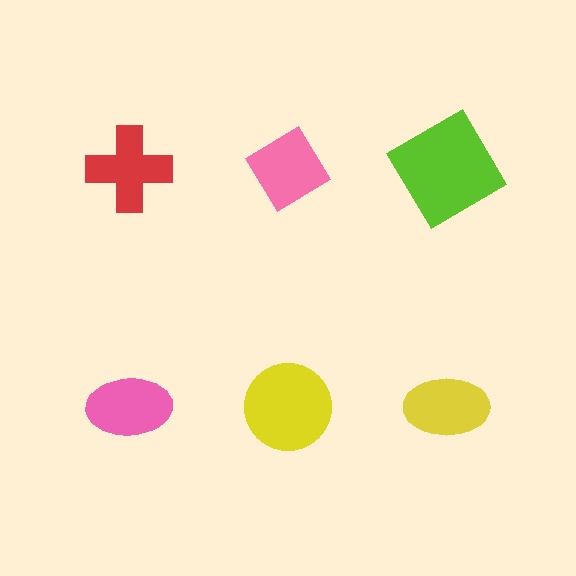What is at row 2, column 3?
A yellow ellipse.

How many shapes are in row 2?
3 shapes.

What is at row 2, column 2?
A yellow circle.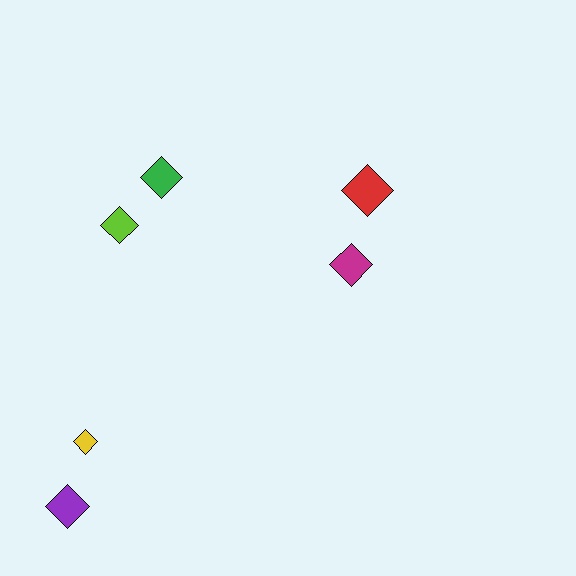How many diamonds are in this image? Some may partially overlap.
There are 6 diamonds.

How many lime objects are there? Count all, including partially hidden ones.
There is 1 lime object.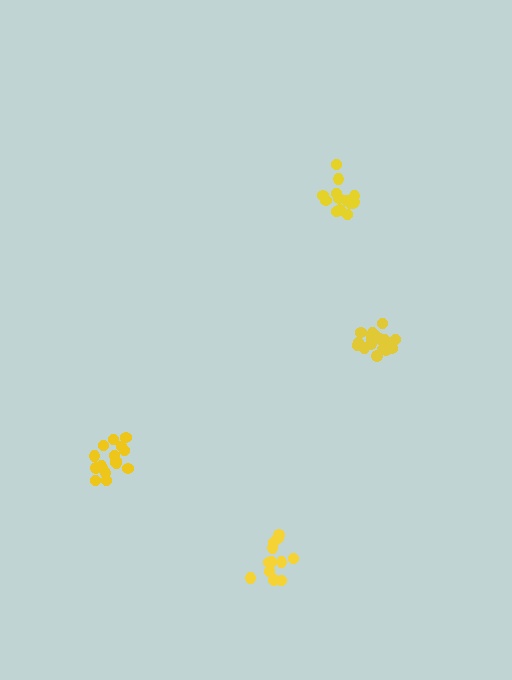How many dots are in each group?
Group 1: 13 dots, Group 2: 14 dots, Group 3: 17 dots, Group 4: 17 dots (61 total).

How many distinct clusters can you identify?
There are 4 distinct clusters.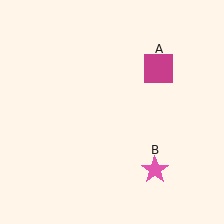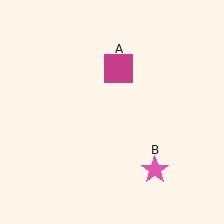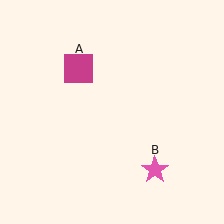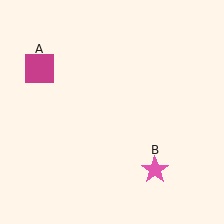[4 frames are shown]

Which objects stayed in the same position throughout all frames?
Pink star (object B) remained stationary.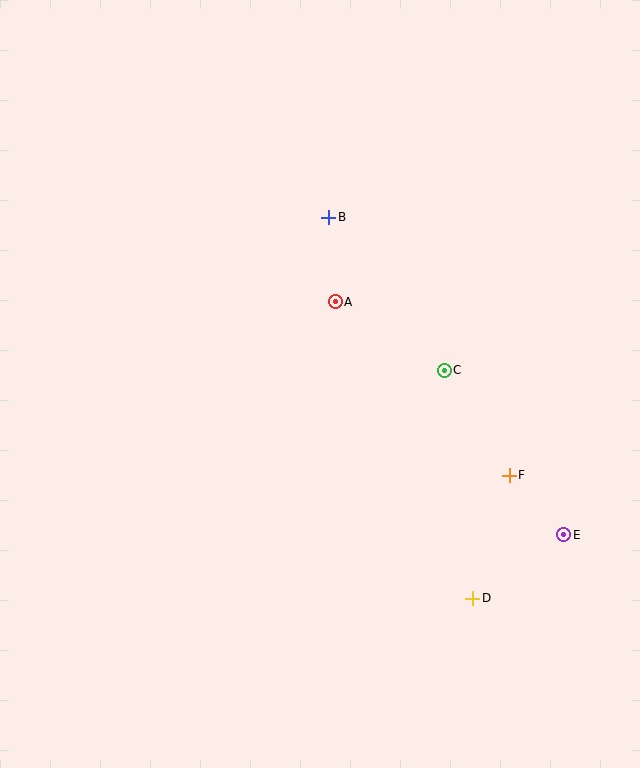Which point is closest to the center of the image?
Point A at (335, 302) is closest to the center.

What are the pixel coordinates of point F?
Point F is at (509, 475).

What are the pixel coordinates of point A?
Point A is at (335, 302).